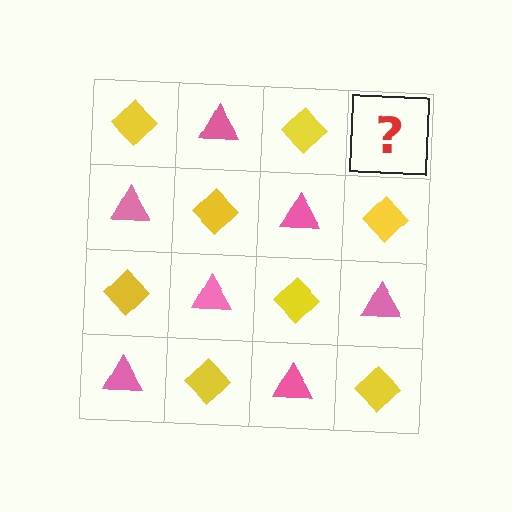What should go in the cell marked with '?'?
The missing cell should contain a pink triangle.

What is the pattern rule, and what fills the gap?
The rule is that it alternates yellow diamond and pink triangle in a checkerboard pattern. The gap should be filled with a pink triangle.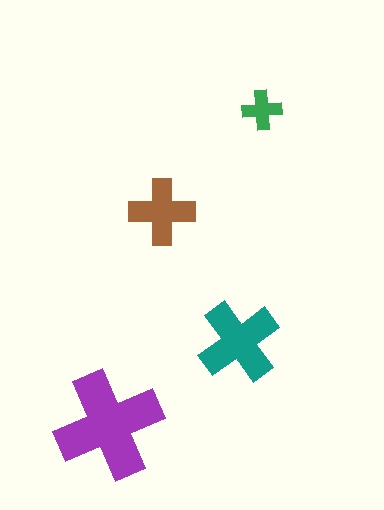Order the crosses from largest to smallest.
the purple one, the teal one, the brown one, the green one.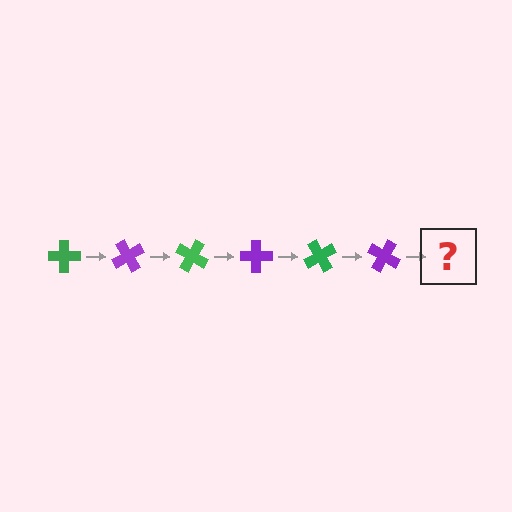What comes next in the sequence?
The next element should be a green cross, rotated 360 degrees from the start.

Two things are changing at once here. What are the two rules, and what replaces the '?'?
The two rules are that it rotates 60 degrees each step and the color cycles through green and purple. The '?' should be a green cross, rotated 360 degrees from the start.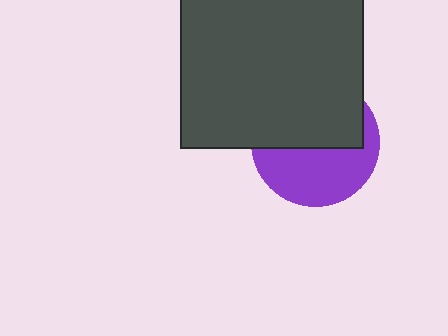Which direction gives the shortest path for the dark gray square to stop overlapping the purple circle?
Moving up gives the shortest separation.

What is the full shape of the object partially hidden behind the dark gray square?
The partially hidden object is a purple circle.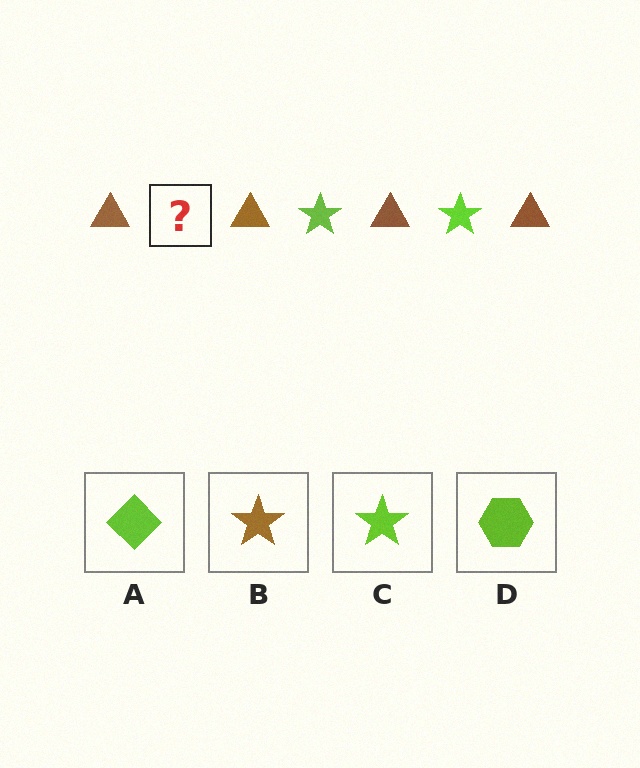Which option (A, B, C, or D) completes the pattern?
C.